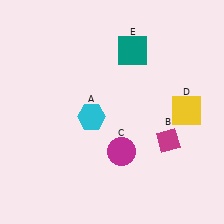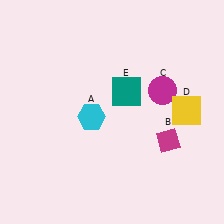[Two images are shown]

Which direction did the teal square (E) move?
The teal square (E) moved down.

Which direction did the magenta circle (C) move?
The magenta circle (C) moved up.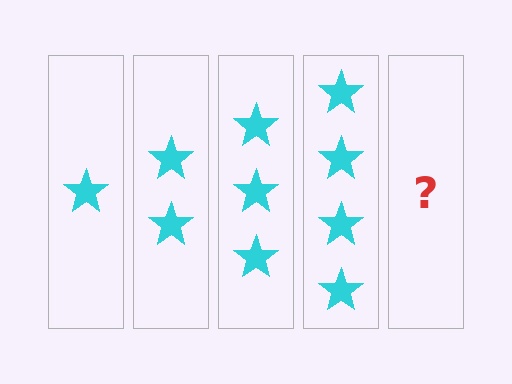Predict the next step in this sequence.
The next step is 5 stars.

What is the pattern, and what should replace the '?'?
The pattern is that each step adds one more star. The '?' should be 5 stars.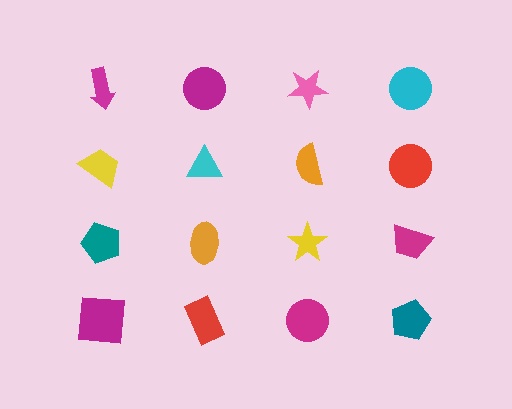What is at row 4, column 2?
A red rectangle.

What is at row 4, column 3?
A magenta circle.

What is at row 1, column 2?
A magenta circle.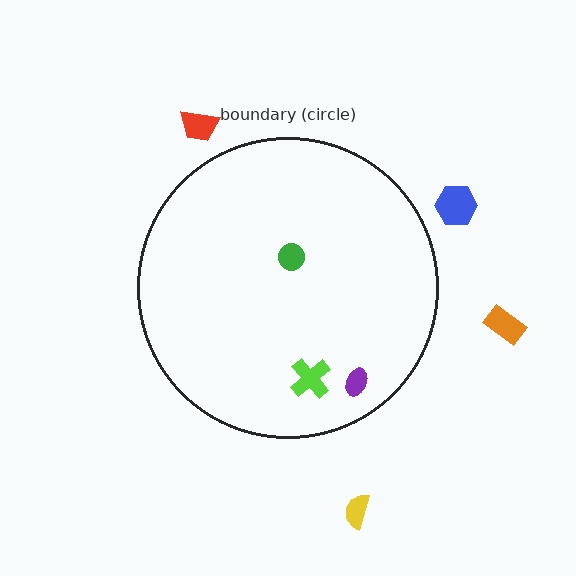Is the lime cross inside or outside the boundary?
Inside.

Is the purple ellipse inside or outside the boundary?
Inside.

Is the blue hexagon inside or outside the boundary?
Outside.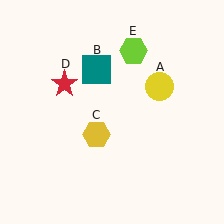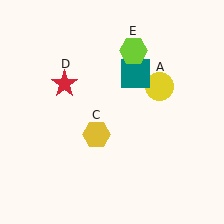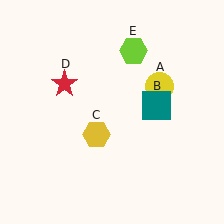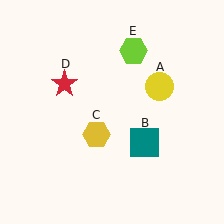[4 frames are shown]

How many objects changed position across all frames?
1 object changed position: teal square (object B).